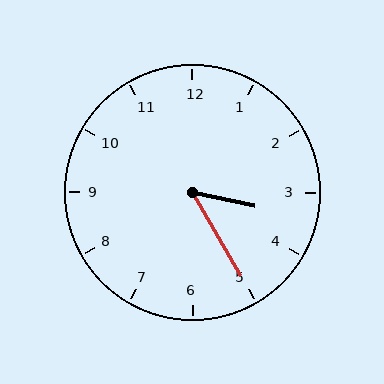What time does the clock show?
3:25.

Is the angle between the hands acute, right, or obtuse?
It is acute.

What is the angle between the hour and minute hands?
Approximately 48 degrees.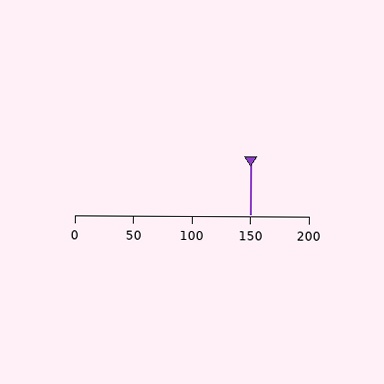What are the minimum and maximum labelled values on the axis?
The axis runs from 0 to 200.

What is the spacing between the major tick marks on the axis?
The major ticks are spaced 50 apart.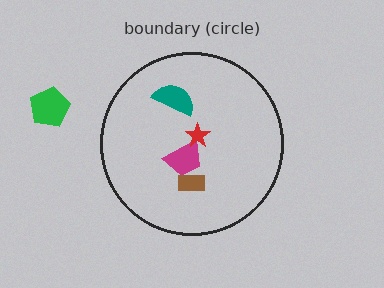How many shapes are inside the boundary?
4 inside, 1 outside.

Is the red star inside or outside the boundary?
Inside.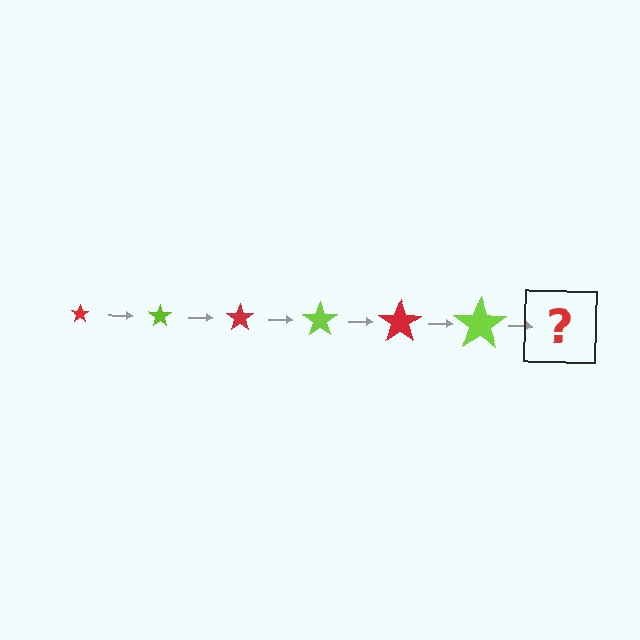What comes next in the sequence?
The next element should be a red star, larger than the previous one.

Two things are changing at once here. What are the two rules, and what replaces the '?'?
The two rules are that the star grows larger each step and the color cycles through red and lime. The '?' should be a red star, larger than the previous one.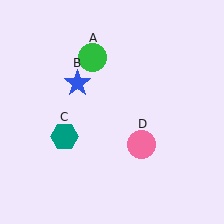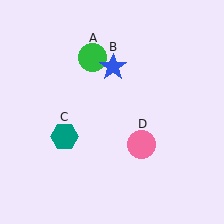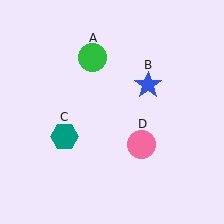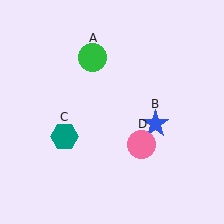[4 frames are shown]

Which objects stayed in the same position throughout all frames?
Green circle (object A) and teal hexagon (object C) and pink circle (object D) remained stationary.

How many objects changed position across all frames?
1 object changed position: blue star (object B).